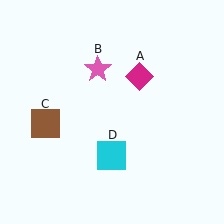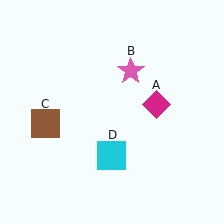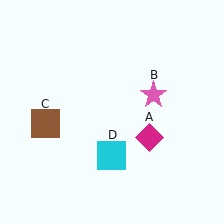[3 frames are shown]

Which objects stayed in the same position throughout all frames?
Brown square (object C) and cyan square (object D) remained stationary.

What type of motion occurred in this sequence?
The magenta diamond (object A), pink star (object B) rotated clockwise around the center of the scene.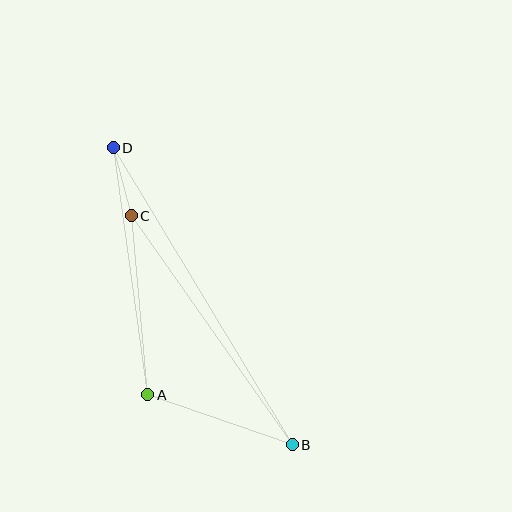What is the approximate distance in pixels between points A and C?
The distance between A and C is approximately 180 pixels.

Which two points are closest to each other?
Points C and D are closest to each other.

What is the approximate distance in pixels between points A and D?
The distance between A and D is approximately 249 pixels.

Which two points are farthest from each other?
Points B and D are farthest from each other.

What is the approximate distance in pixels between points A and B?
The distance between A and B is approximately 153 pixels.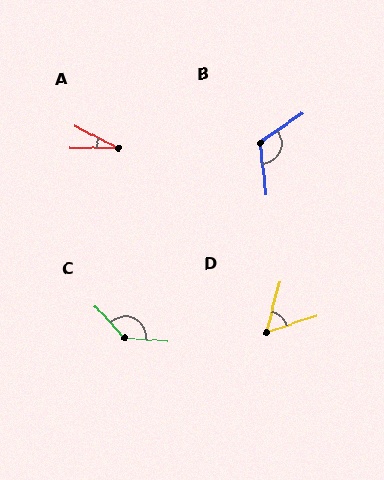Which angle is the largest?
C, at approximately 138 degrees.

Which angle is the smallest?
A, at approximately 27 degrees.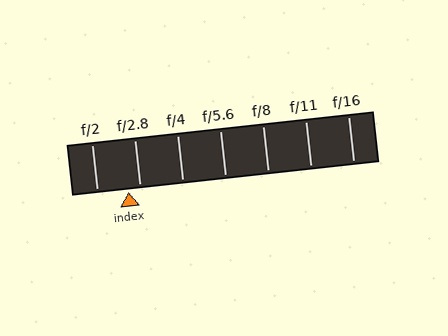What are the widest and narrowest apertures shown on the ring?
The widest aperture shown is f/2 and the narrowest is f/16.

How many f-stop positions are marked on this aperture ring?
There are 7 f-stop positions marked.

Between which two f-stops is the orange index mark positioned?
The index mark is between f/2 and f/2.8.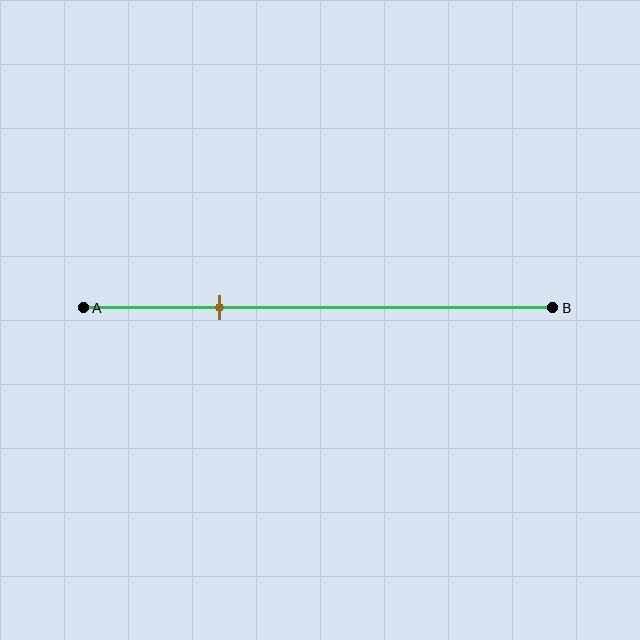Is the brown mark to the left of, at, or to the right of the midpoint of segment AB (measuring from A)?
The brown mark is to the left of the midpoint of segment AB.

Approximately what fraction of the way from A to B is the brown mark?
The brown mark is approximately 30% of the way from A to B.